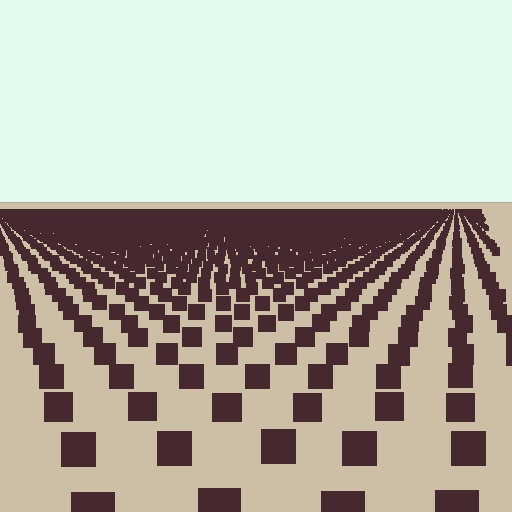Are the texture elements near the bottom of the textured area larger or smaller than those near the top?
Larger. Near the bottom, elements are closer to the viewer and appear at a bigger on-screen size.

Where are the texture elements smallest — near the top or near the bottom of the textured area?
Near the top.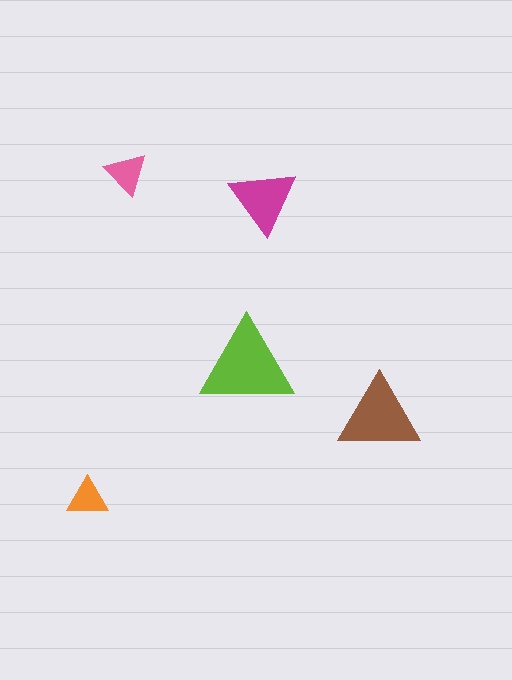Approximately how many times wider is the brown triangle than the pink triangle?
About 2 times wider.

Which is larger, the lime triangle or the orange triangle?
The lime one.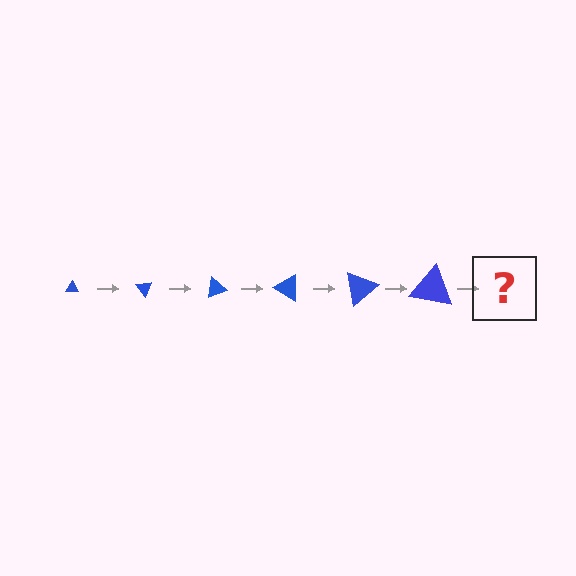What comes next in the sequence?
The next element should be a triangle, larger than the previous one and rotated 300 degrees from the start.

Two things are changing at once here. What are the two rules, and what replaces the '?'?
The two rules are that the triangle grows larger each step and it rotates 50 degrees each step. The '?' should be a triangle, larger than the previous one and rotated 300 degrees from the start.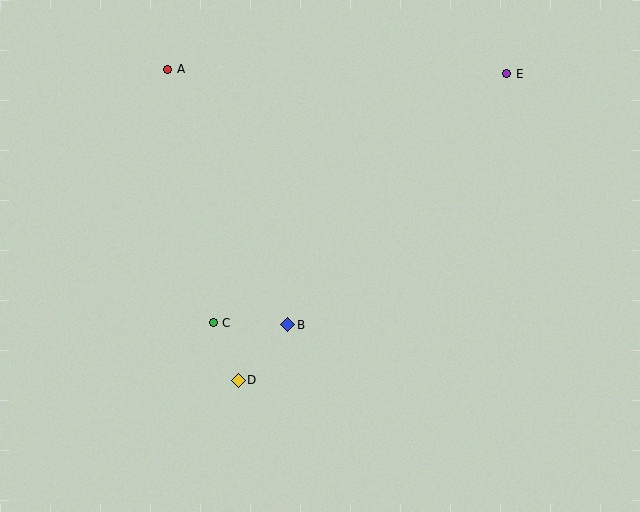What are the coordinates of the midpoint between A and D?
The midpoint between A and D is at (203, 225).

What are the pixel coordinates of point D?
Point D is at (238, 380).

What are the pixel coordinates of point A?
Point A is at (168, 69).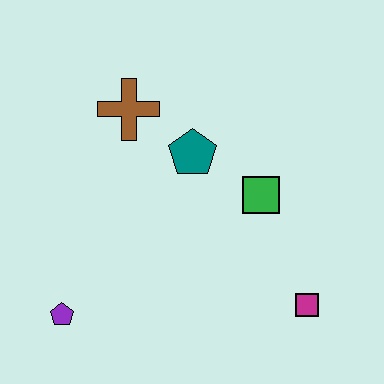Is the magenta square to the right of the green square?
Yes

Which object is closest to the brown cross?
The teal pentagon is closest to the brown cross.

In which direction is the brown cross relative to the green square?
The brown cross is to the left of the green square.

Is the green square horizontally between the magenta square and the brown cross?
Yes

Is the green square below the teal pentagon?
Yes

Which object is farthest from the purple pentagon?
The magenta square is farthest from the purple pentagon.